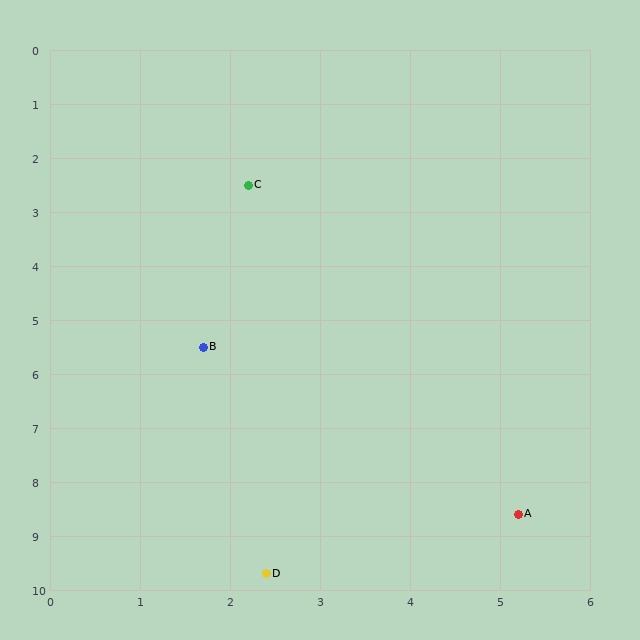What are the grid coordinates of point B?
Point B is at approximately (1.7, 5.5).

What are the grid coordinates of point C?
Point C is at approximately (2.2, 2.5).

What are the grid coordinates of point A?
Point A is at approximately (5.2, 8.6).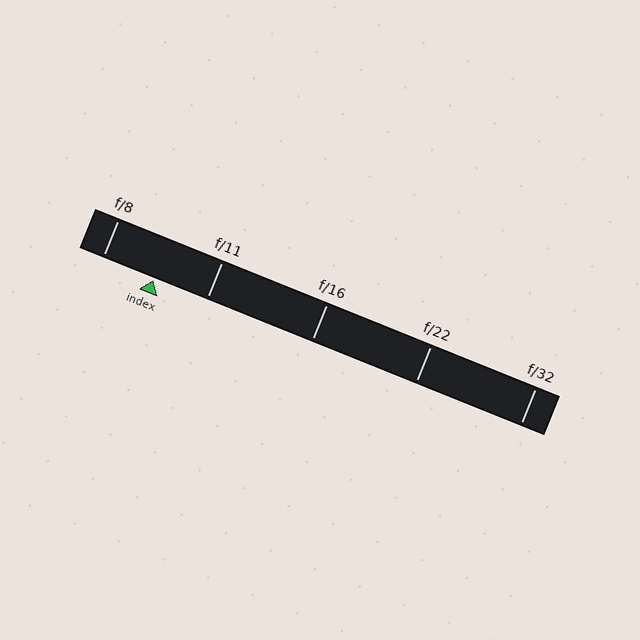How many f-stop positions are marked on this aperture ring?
There are 5 f-stop positions marked.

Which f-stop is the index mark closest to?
The index mark is closest to f/8.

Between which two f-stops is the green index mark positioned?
The index mark is between f/8 and f/11.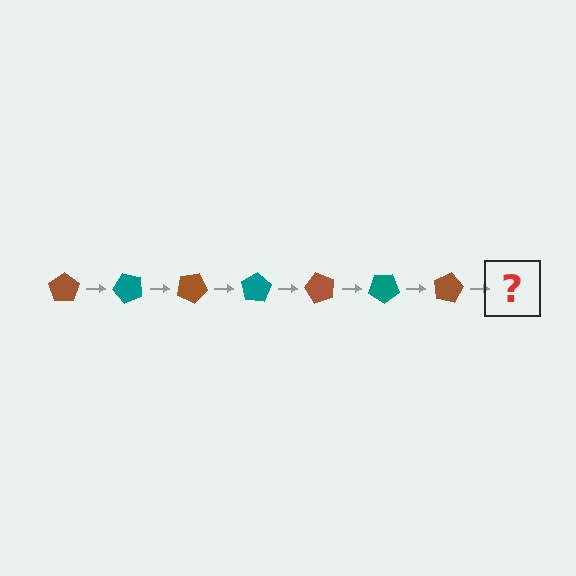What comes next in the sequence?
The next element should be a teal pentagon, rotated 350 degrees from the start.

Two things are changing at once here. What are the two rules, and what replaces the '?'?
The two rules are that it rotates 50 degrees each step and the color cycles through brown and teal. The '?' should be a teal pentagon, rotated 350 degrees from the start.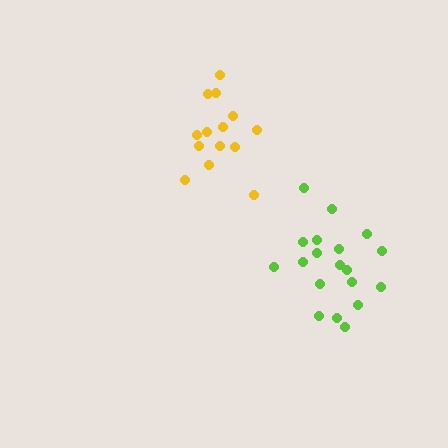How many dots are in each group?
Group 1: 14 dots, Group 2: 19 dots (33 total).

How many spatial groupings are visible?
There are 2 spatial groupings.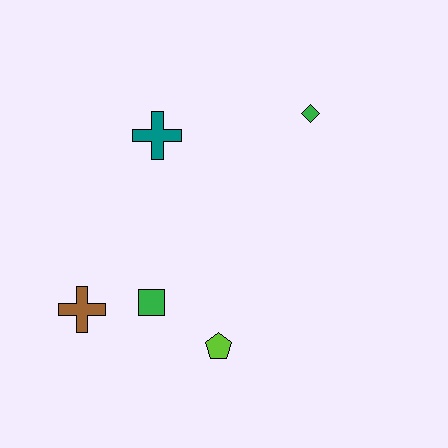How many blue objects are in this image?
There are no blue objects.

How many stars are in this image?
There are no stars.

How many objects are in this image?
There are 5 objects.